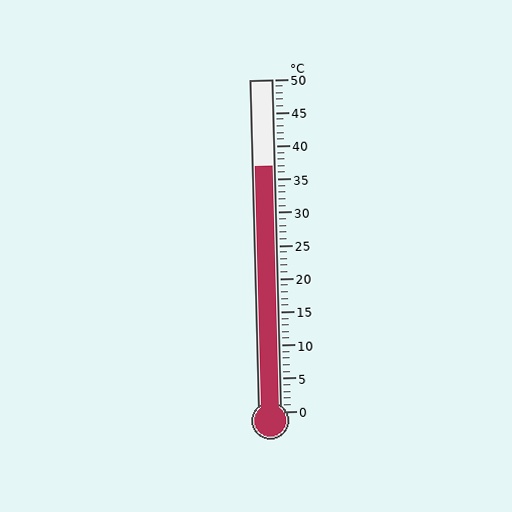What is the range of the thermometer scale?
The thermometer scale ranges from 0°C to 50°C.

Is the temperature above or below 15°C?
The temperature is above 15°C.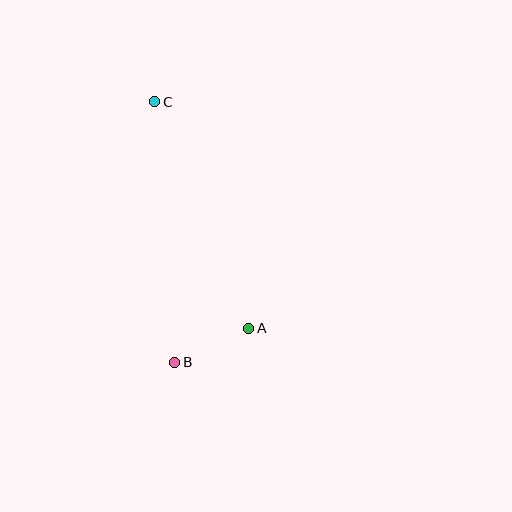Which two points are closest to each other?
Points A and B are closest to each other.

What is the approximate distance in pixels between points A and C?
The distance between A and C is approximately 245 pixels.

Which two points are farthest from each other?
Points B and C are farthest from each other.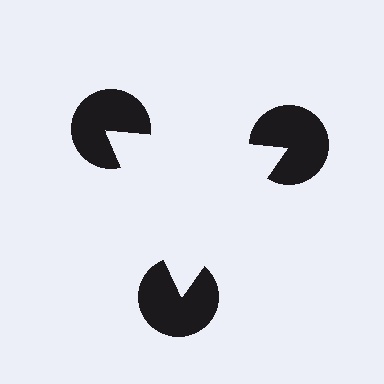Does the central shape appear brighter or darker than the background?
It typically appears slightly brighter than the background, even though no actual brightness change is drawn.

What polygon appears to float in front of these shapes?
An illusory triangle — its edges are inferred from the aligned wedge cuts in the pac-man discs, not physically drawn.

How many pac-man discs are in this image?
There are 3 — one at each vertex of the illusory triangle.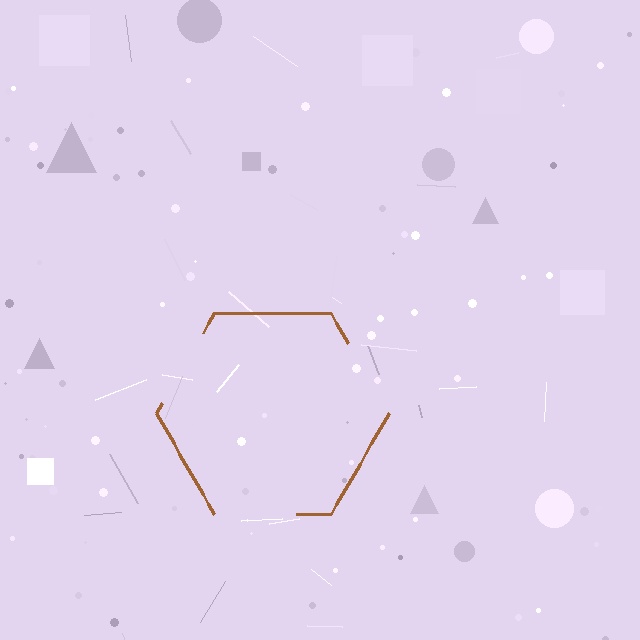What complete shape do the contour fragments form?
The contour fragments form a hexagon.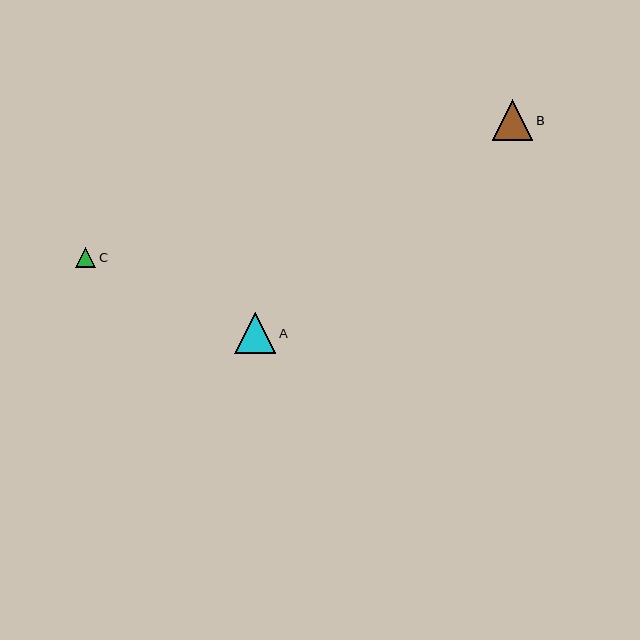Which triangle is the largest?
Triangle A is the largest with a size of approximately 41 pixels.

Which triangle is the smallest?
Triangle C is the smallest with a size of approximately 20 pixels.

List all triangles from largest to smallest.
From largest to smallest: A, B, C.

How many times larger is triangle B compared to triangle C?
Triangle B is approximately 2.0 times the size of triangle C.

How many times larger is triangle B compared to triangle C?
Triangle B is approximately 2.0 times the size of triangle C.